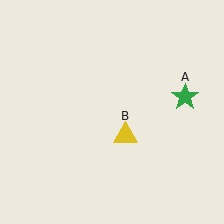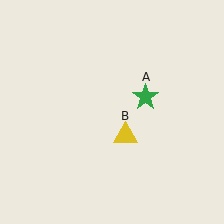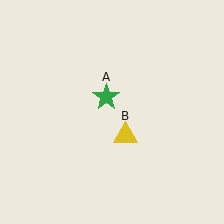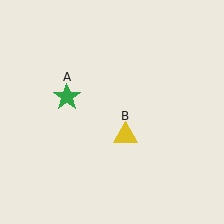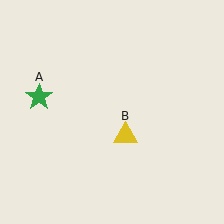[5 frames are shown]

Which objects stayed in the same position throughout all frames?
Yellow triangle (object B) remained stationary.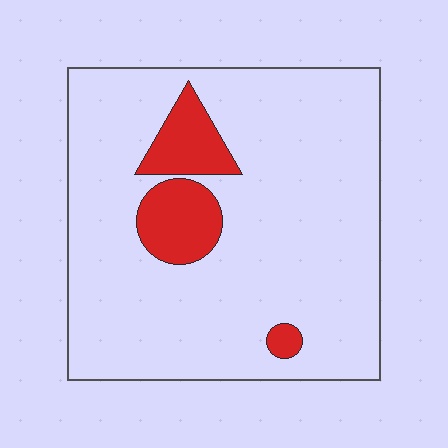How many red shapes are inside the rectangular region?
3.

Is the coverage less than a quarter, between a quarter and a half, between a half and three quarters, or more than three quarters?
Less than a quarter.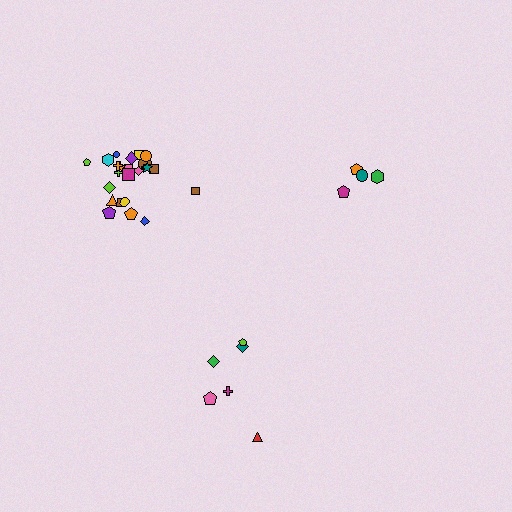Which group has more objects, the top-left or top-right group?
The top-left group.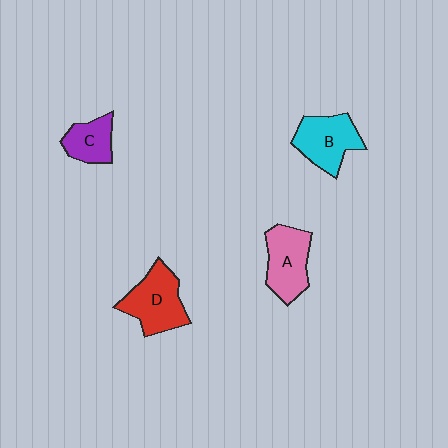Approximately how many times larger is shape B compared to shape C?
Approximately 1.5 times.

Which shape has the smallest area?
Shape C (purple).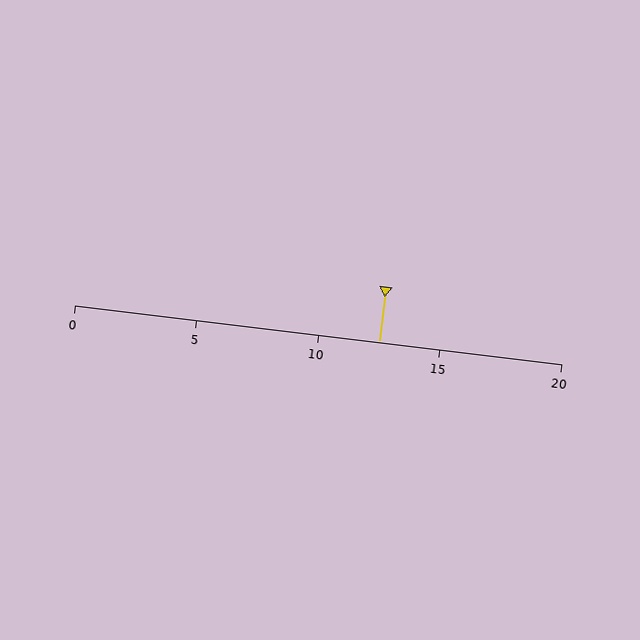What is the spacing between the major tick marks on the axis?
The major ticks are spaced 5 apart.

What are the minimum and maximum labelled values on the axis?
The axis runs from 0 to 20.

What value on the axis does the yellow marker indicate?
The marker indicates approximately 12.5.